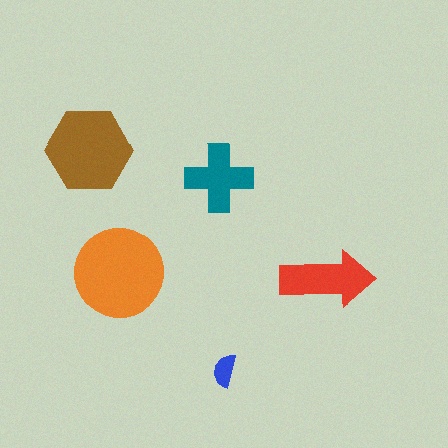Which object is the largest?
The orange circle.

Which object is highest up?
The brown hexagon is topmost.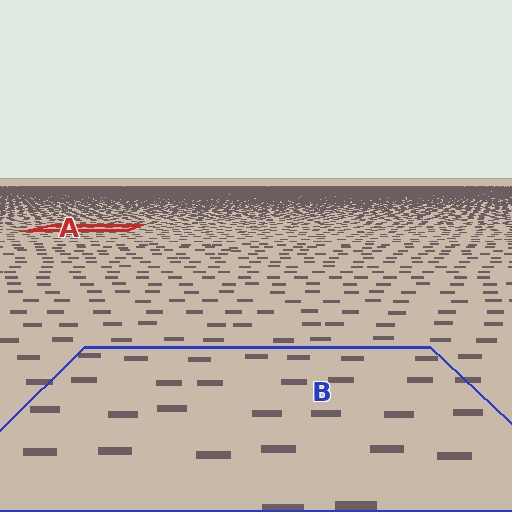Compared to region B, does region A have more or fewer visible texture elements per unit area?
Region A has more texture elements per unit area — they are packed more densely because it is farther away.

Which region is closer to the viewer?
Region B is closer. The texture elements there are larger and more spread out.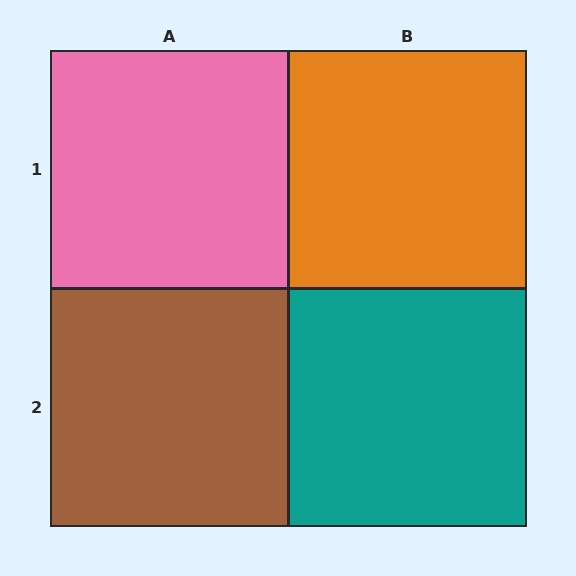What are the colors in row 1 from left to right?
Pink, orange.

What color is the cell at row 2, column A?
Brown.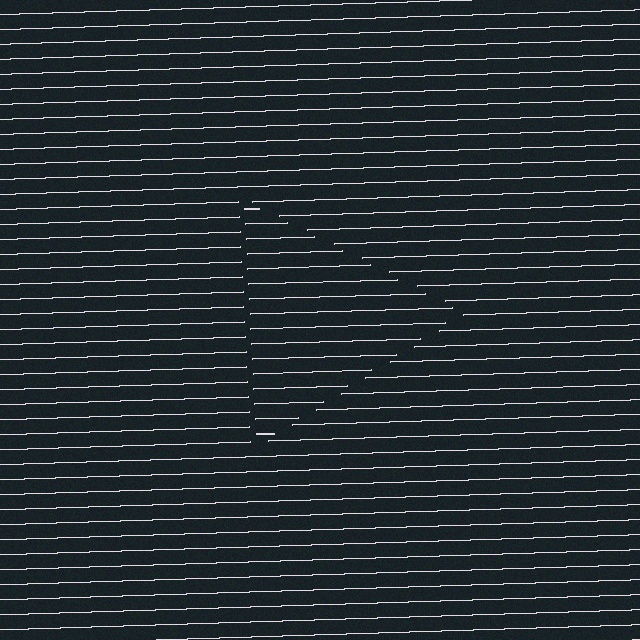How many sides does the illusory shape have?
3 sides — the line-ends trace a triangle.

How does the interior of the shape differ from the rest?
The interior of the shape contains the same grating, shifted by half a period — the contour is defined by the phase discontinuity where line-ends from the inner and outer gratings abut.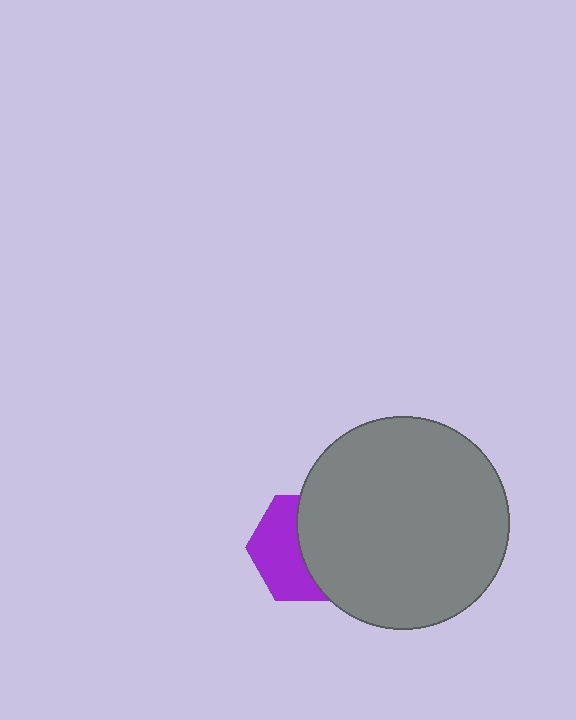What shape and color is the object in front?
The object in front is a gray circle.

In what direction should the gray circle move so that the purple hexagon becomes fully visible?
The gray circle should move right. That is the shortest direction to clear the overlap and leave the purple hexagon fully visible.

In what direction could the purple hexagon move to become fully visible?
The purple hexagon could move left. That would shift it out from behind the gray circle entirely.